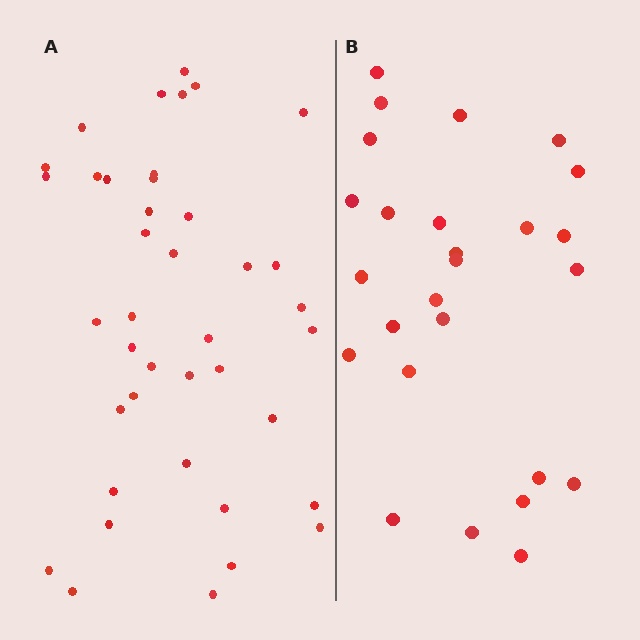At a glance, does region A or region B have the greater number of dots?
Region A (the left region) has more dots.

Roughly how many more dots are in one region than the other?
Region A has approximately 15 more dots than region B.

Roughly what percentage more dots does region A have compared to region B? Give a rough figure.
About 55% more.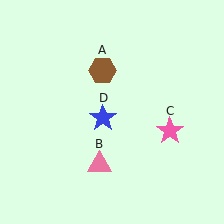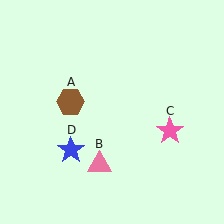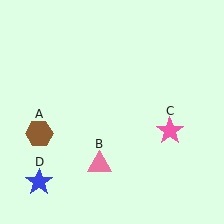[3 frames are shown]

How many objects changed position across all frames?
2 objects changed position: brown hexagon (object A), blue star (object D).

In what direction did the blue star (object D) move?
The blue star (object D) moved down and to the left.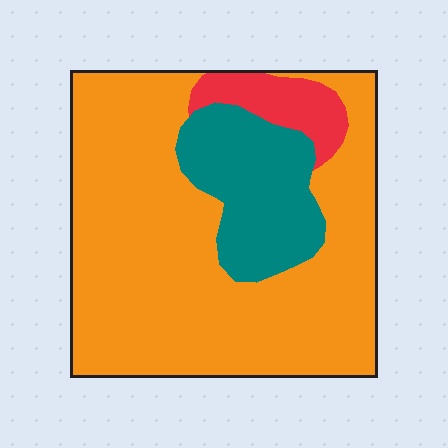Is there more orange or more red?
Orange.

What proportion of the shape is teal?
Teal covers 19% of the shape.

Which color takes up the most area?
Orange, at roughly 75%.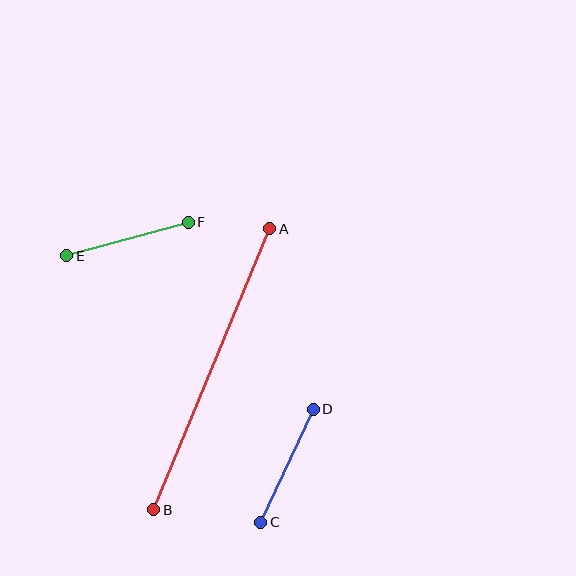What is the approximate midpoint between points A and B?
The midpoint is at approximately (212, 369) pixels.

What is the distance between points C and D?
The distance is approximately 125 pixels.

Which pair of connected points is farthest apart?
Points A and B are farthest apart.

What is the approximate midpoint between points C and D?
The midpoint is at approximately (287, 466) pixels.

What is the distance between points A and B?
The distance is approximately 304 pixels.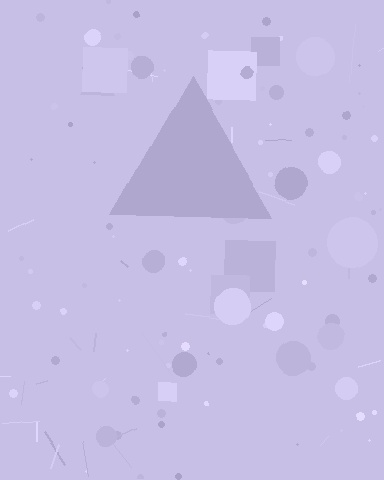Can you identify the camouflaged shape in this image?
The camouflaged shape is a triangle.